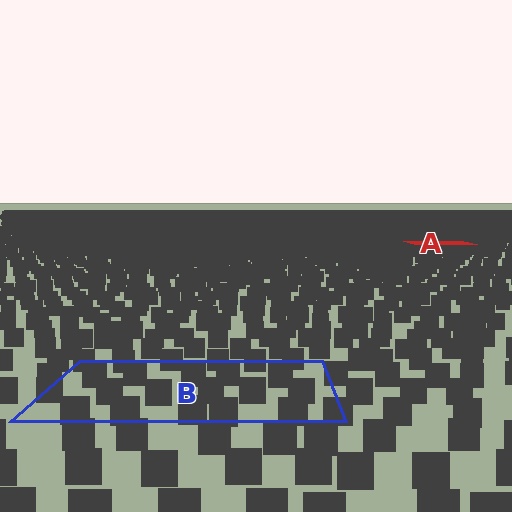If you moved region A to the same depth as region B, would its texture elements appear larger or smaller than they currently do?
They would appear larger. At a closer depth, the same texture elements are projected at a bigger on-screen size.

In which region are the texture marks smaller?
The texture marks are smaller in region A, because it is farther away.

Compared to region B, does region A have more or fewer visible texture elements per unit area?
Region A has more texture elements per unit area — they are packed more densely because it is farther away.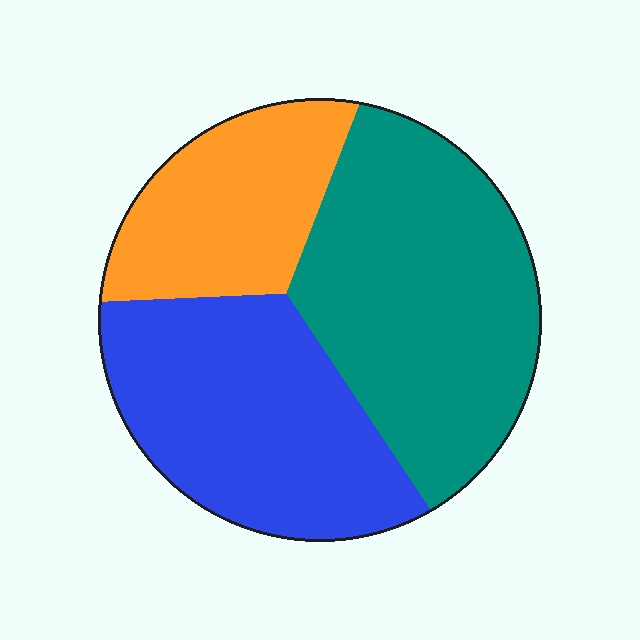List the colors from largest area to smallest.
From largest to smallest: teal, blue, orange.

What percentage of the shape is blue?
Blue covers around 35% of the shape.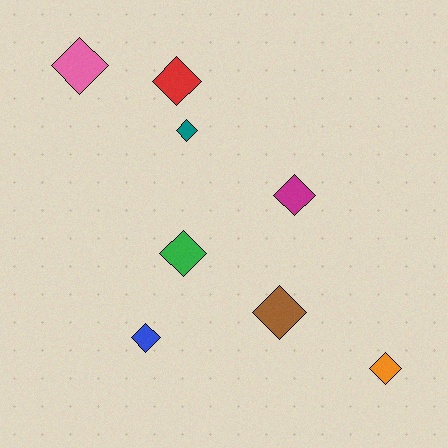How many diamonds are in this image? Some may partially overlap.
There are 8 diamonds.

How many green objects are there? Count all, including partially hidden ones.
There is 1 green object.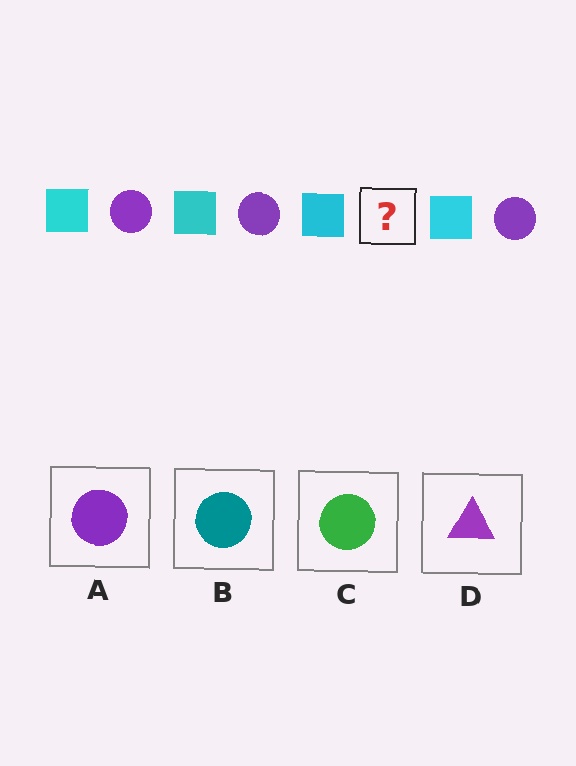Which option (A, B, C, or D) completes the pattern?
A.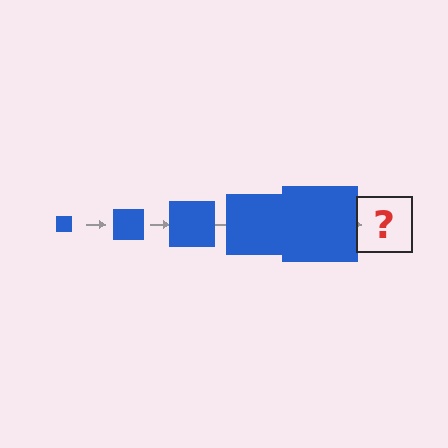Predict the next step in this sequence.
The next step is a blue square, larger than the previous one.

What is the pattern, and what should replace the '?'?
The pattern is that the square gets progressively larger each step. The '?' should be a blue square, larger than the previous one.